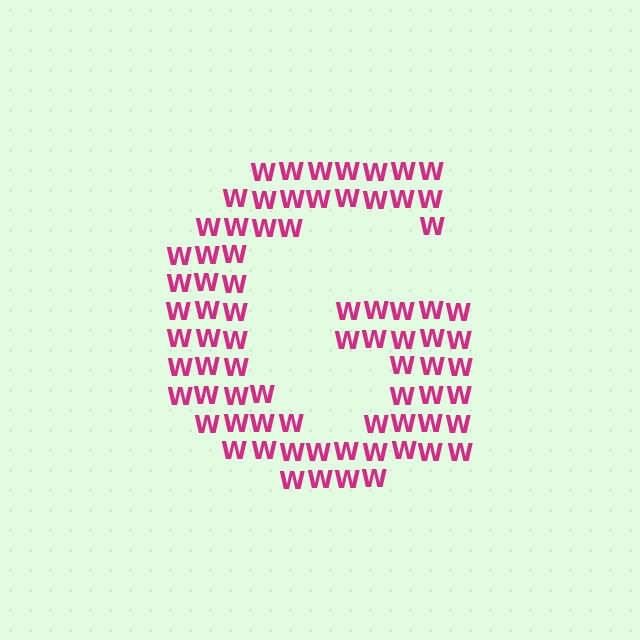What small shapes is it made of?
It is made of small letter W's.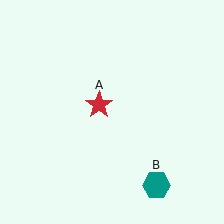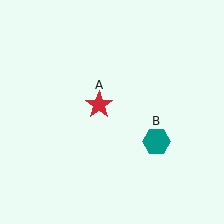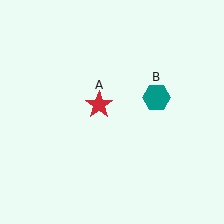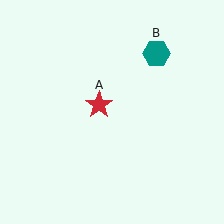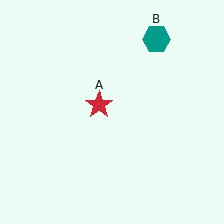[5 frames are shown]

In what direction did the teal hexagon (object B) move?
The teal hexagon (object B) moved up.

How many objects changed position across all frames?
1 object changed position: teal hexagon (object B).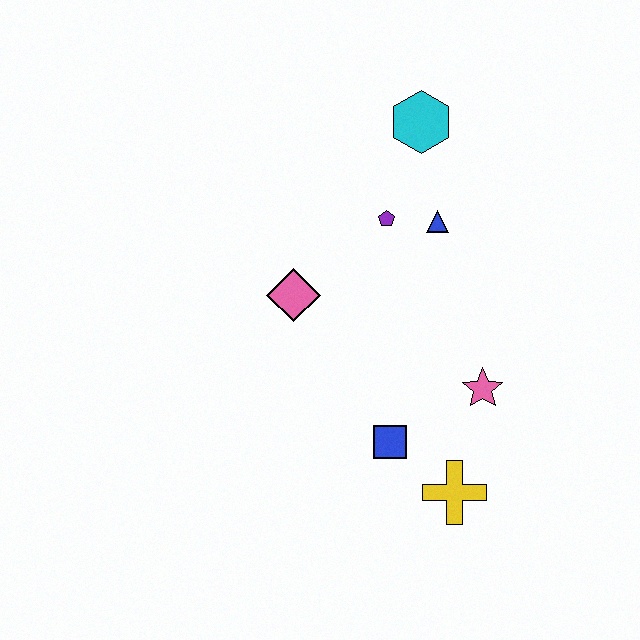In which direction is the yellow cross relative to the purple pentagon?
The yellow cross is below the purple pentagon.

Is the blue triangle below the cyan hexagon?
Yes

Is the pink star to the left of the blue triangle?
No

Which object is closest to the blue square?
The yellow cross is closest to the blue square.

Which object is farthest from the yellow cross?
The cyan hexagon is farthest from the yellow cross.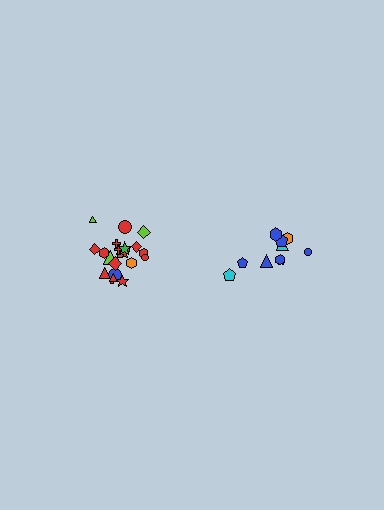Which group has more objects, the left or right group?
The left group.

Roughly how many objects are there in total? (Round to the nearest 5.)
Roughly 30 objects in total.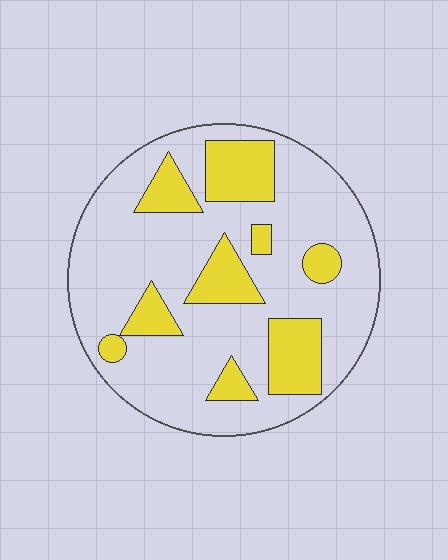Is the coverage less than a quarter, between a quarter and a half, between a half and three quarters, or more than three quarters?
Between a quarter and a half.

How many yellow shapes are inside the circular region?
9.